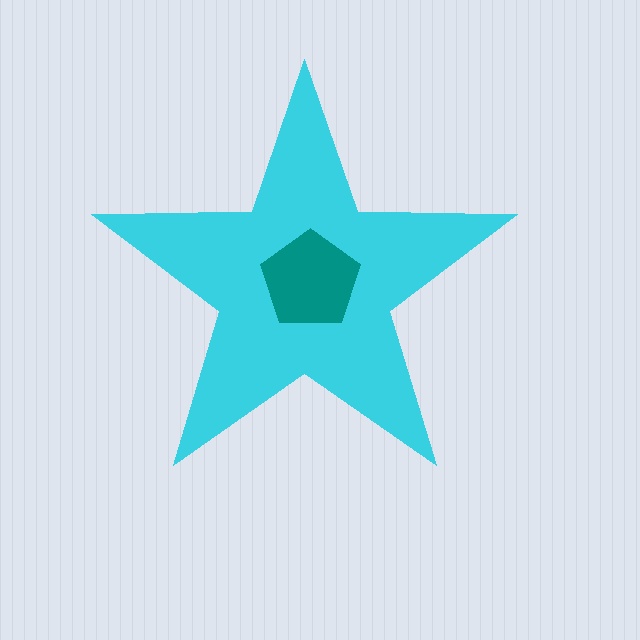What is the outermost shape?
The cyan star.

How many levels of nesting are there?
2.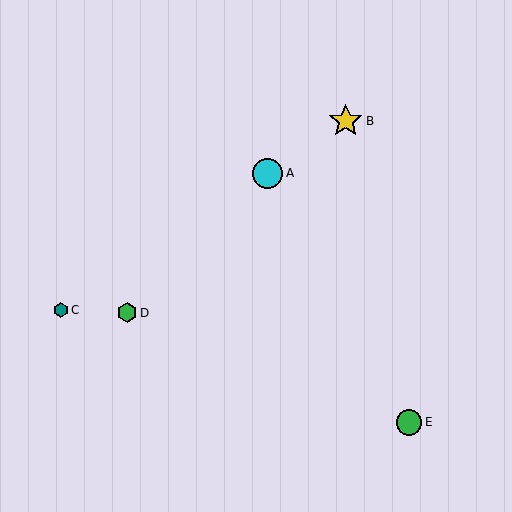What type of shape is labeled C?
Shape C is a teal hexagon.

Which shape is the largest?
The yellow star (labeled B) is the largest.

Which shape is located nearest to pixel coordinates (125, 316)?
The green hexagon (labeled D) at (127, 313) is nearest to that location.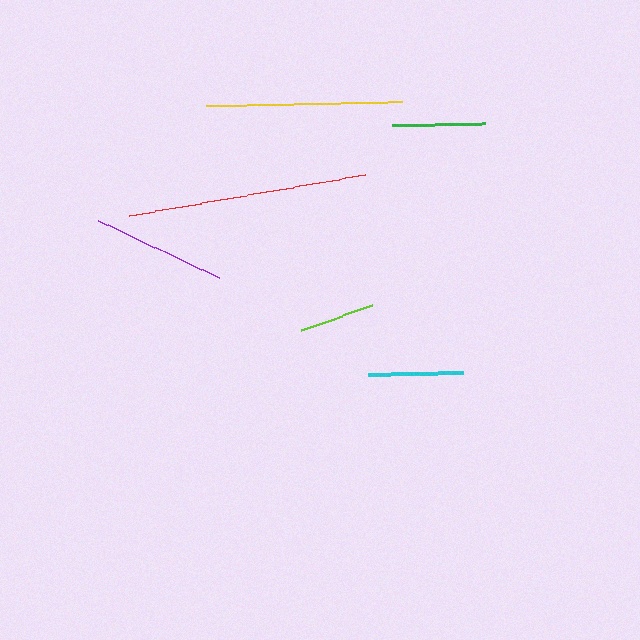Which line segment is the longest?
The red line is the longest at approximately 240 pixels.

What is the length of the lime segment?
The lime segment is approximately 75 pixels long.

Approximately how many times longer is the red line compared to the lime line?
The red line is approximately 3.2 times the length of the lime line.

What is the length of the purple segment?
The purple segment is approximately 134 pixels long.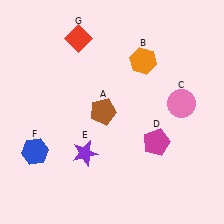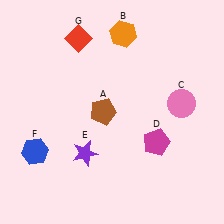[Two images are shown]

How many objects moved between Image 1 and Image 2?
1 object moved between the two images.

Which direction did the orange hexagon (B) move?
The orange hexagon (B) moved up.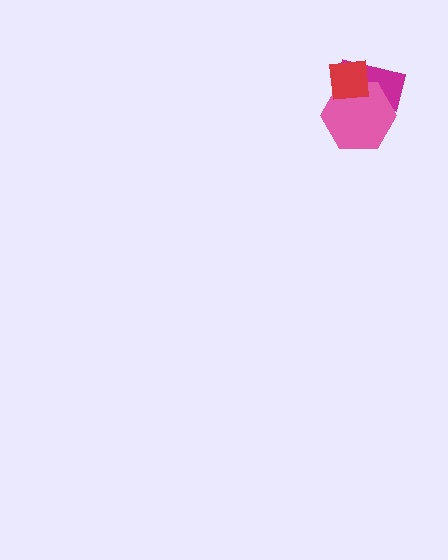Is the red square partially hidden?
No, no other shape covers it.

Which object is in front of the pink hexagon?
The red square is in front of the pink hexagon.